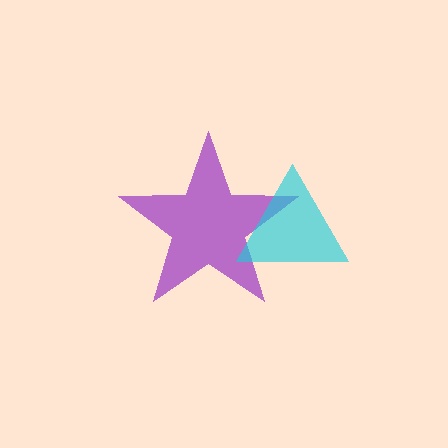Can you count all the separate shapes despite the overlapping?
Yes, there are 2 separate shapes.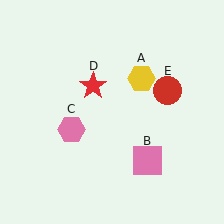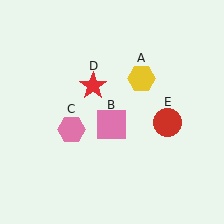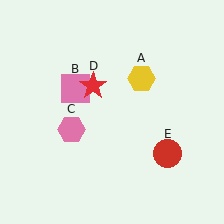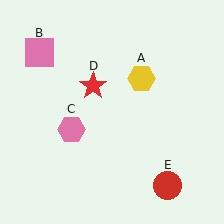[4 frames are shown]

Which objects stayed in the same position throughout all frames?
Yellow hexagon (object A) and pink hexagon (object C) and red star (object D) remained stationary.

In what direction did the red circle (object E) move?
The red circle (object E) moved down.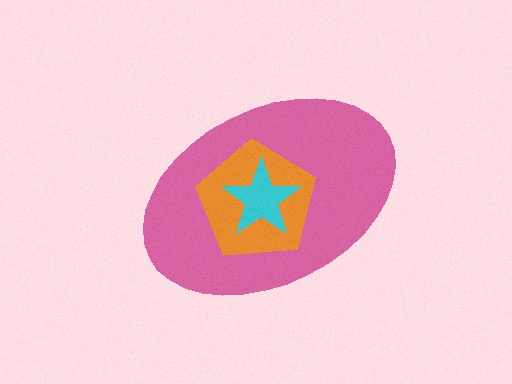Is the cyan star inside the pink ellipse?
Yes.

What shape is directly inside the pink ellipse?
The orange pentagon.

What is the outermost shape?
The pink ellipse.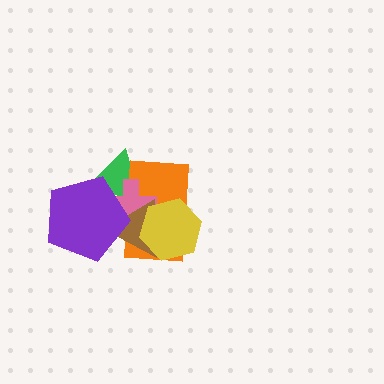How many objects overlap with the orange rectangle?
5 objects overlap with the orange rectangle.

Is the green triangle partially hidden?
Yes, it is partially covered by another shape.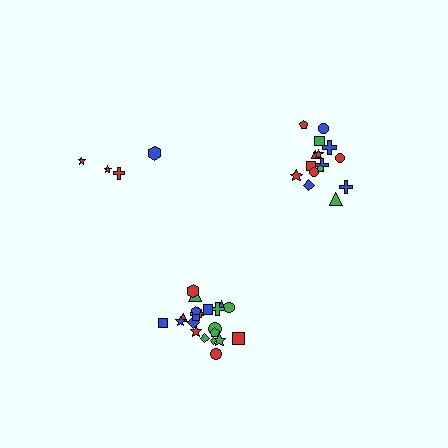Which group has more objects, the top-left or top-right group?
The top-right group.